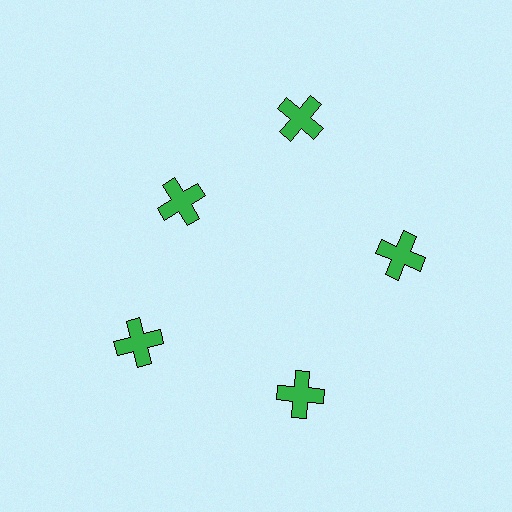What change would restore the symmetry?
The symmetry would be restored by moving it outward, back onto the ring so that all 5 crosses sit at equal angles and equal distance from the center.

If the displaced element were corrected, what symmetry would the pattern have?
It would have 5-fold rotational symmetry — the pattern would map onto itself every 72 degrees.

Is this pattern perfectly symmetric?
No. The 5 green crosses are arranged in a ring, but one element near the 10 o'clock position is pulled inward toward the center, breaking the 5-fold rotational symmetry.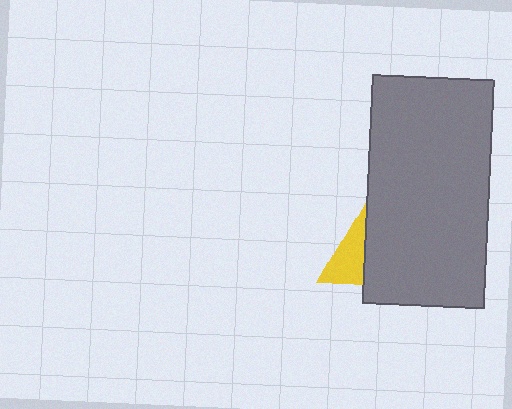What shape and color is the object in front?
The object in front is a gray rectangle.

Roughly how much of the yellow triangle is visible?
A small part of it is visible (roughly 35%).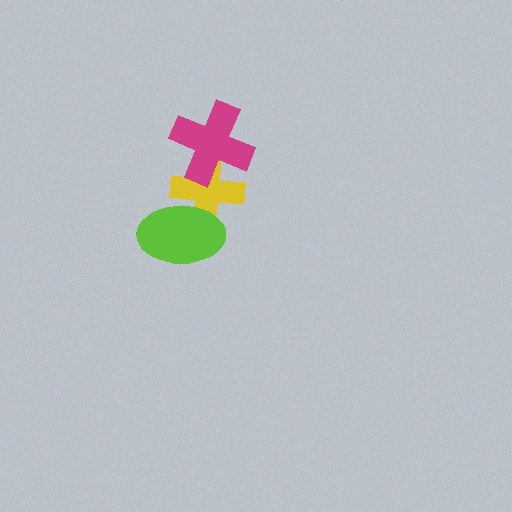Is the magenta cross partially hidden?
No, no other shape covers it.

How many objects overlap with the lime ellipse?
1 object overlaps with the lime ellipse.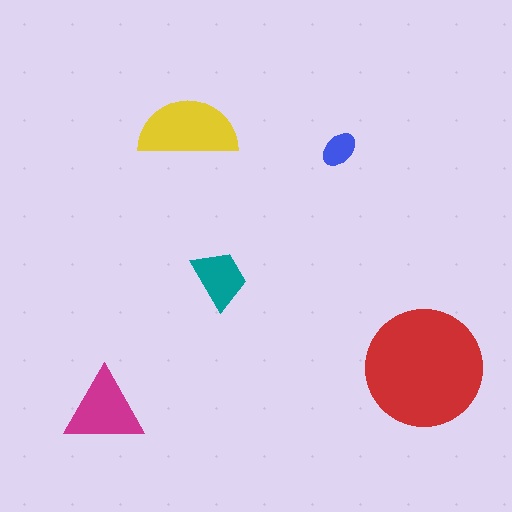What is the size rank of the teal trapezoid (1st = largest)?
4th.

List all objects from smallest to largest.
The blue ellipse, the teal trapezoid, the magenta triangle, the yellow semicircle, the red circle.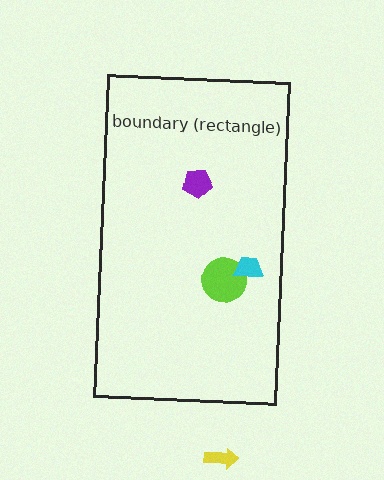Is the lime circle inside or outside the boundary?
Inside.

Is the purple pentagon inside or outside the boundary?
Inside.